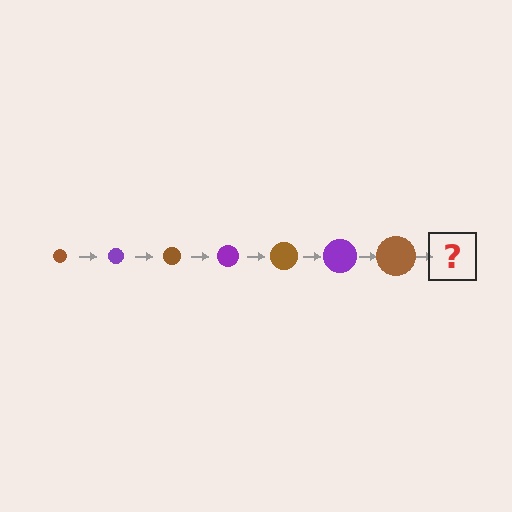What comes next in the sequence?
The next element should be a purple circle, larger than the previous one.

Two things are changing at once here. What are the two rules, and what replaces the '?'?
The two rules are that the circle grows larger each step and the color cycles through brown and purple. The '?' should be a purple circle, larger than the previous one.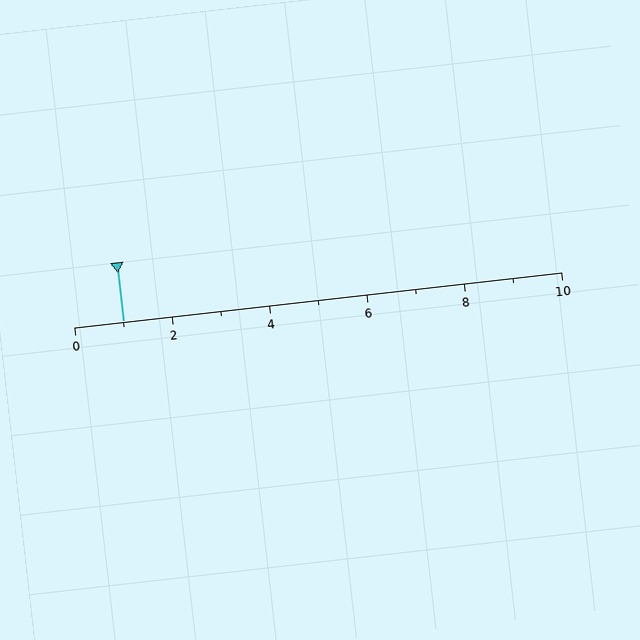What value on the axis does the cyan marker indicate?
The marker indicates approximately 1.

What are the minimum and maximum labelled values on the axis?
The axis runs from 0 to 10.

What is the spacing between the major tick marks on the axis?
The major ticks are spaced 2 apart.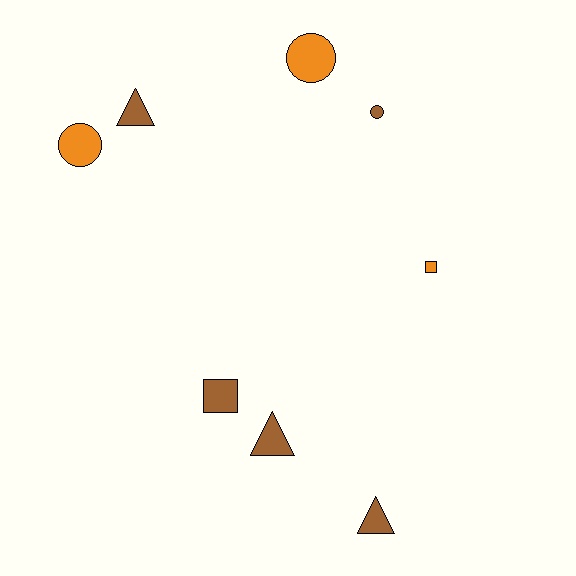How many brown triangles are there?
There are 3 brown triangles.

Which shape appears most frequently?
Circle, with 3 objects.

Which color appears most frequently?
Brown, with 5 objects.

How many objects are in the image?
There are 8 objects.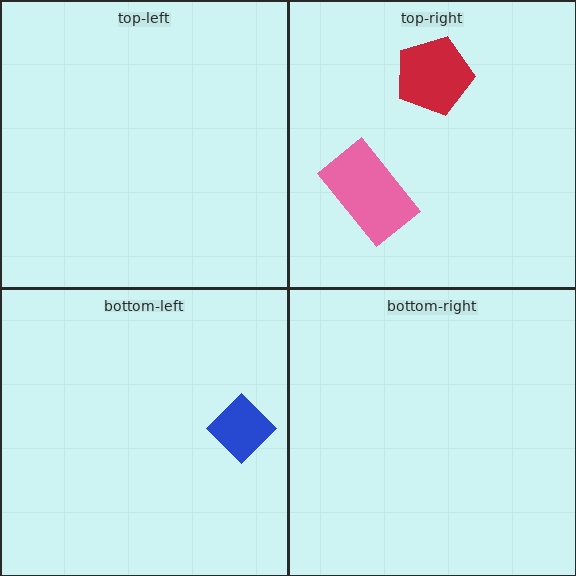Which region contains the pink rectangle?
The top-right region.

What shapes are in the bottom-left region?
The blue diamond.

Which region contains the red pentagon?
The top-right region.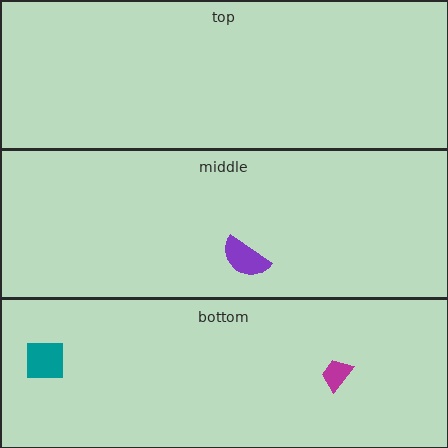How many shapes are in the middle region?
1.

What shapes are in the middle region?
The purple semicircle.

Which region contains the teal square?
The bottom region.